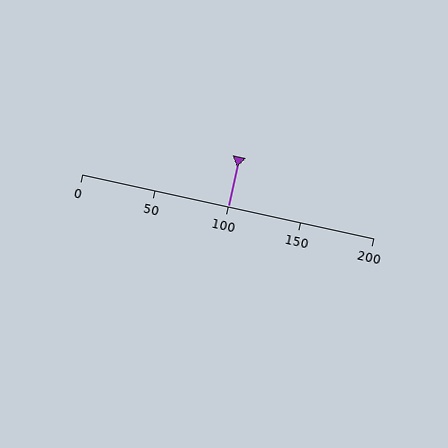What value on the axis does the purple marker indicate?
The marker indicates approximately 100.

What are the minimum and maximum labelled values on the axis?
The axis runs from 0 to 200.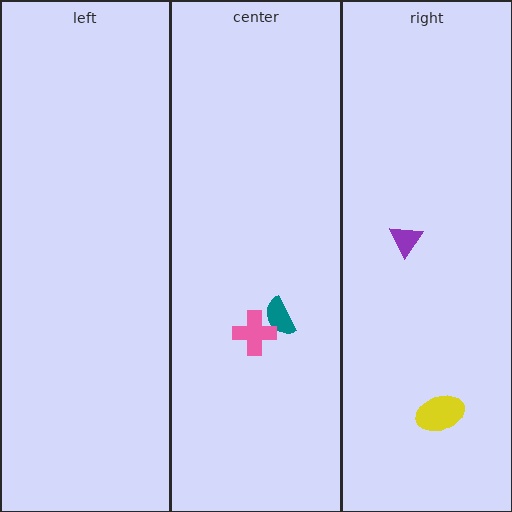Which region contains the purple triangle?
The right region.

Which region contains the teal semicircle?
The center region.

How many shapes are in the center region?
2.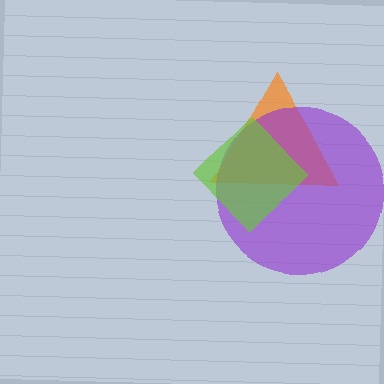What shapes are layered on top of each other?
The layered shapes are: an orange triangle, a purple circle, a lime diamond.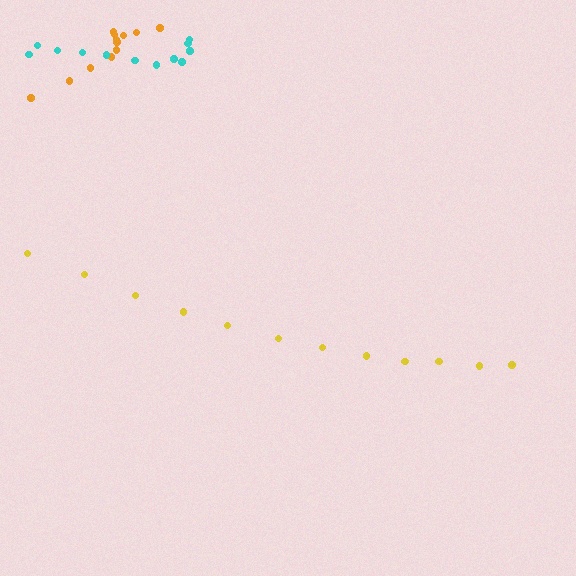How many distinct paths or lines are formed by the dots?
There are 3 distinct paths.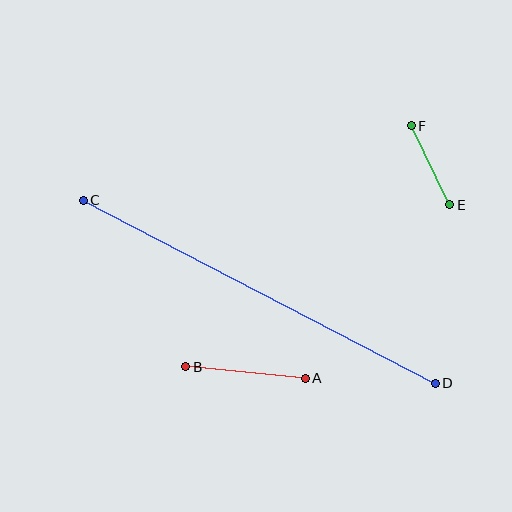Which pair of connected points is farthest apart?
Points C and D are farthest apart.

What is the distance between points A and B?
The distance is approximately 120 pixels.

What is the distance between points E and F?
The distance is approximately 88 pixels.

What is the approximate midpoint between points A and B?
The midpoint is at approximately (246, 373) pixels.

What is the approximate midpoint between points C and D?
The midpoint is at approximately (259, 292) pixels.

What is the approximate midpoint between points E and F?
The midpoint is at approximately (431, 165) pixels.